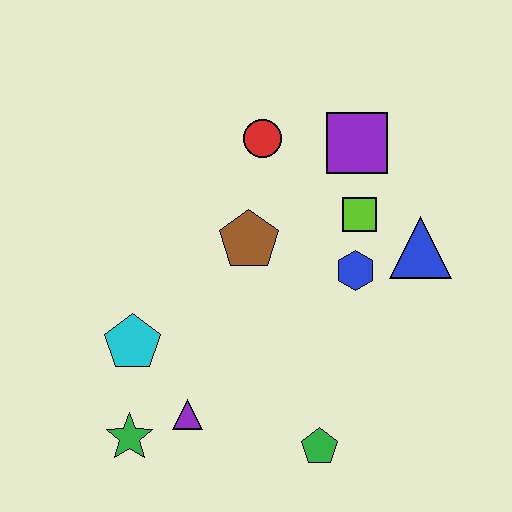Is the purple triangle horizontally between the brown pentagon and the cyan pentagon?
Yes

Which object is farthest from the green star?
The purple square is farthest from the green star.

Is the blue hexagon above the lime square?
No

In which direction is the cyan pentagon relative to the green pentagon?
The cyan pentagon is to the left of the green pentagon.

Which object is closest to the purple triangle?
The green star is closest to the purple triangle.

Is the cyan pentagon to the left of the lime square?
Yes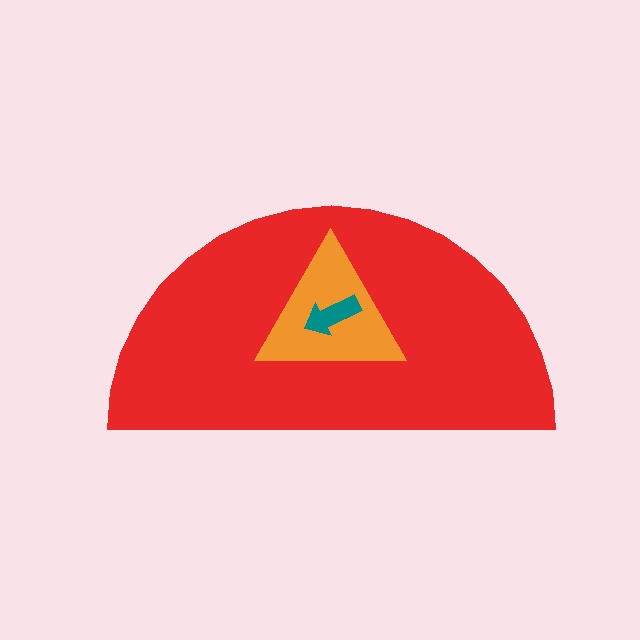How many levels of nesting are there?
3.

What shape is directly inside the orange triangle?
The teal arrow.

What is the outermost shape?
The red semicircle.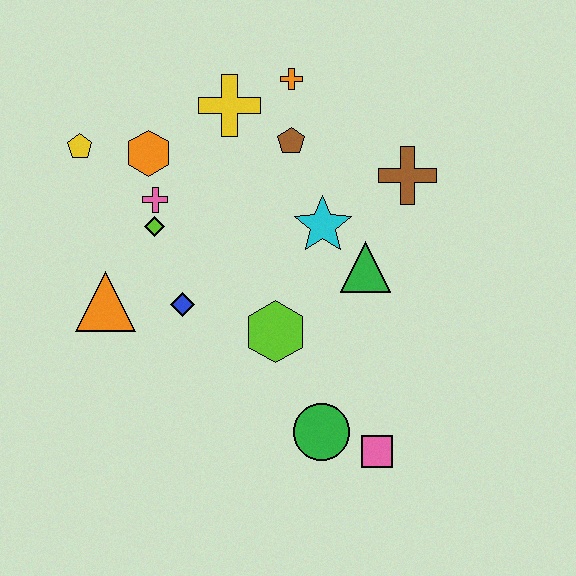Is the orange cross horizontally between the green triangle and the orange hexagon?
Yes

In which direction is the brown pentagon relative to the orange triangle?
The brown pentagon is to the right of the orange triangle.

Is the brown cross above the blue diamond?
Yes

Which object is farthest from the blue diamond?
The brown cross is farthest from the blue diamond.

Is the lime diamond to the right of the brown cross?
No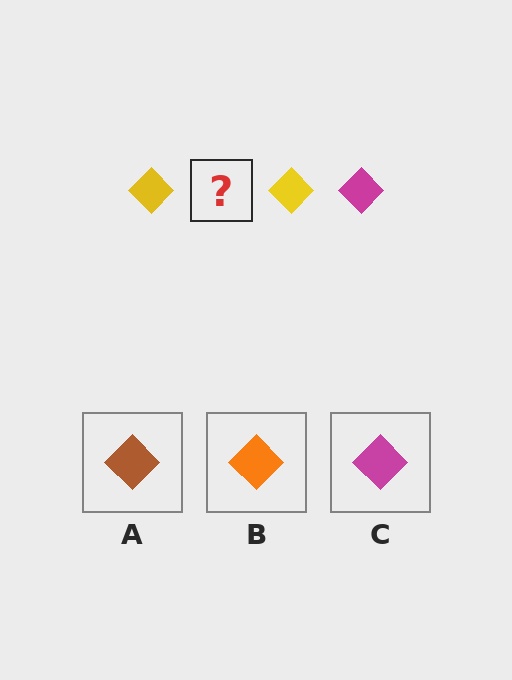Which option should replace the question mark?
Option C.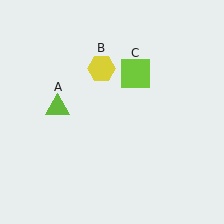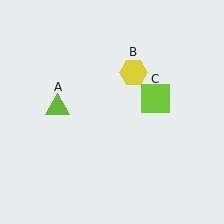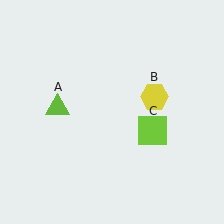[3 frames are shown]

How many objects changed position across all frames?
2 objects changed position: yellow hexagon (object B), lime square (object C).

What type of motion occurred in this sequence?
The yellow hexagon (object B), lime square (object C) rotated clockwise around the center of the scene.